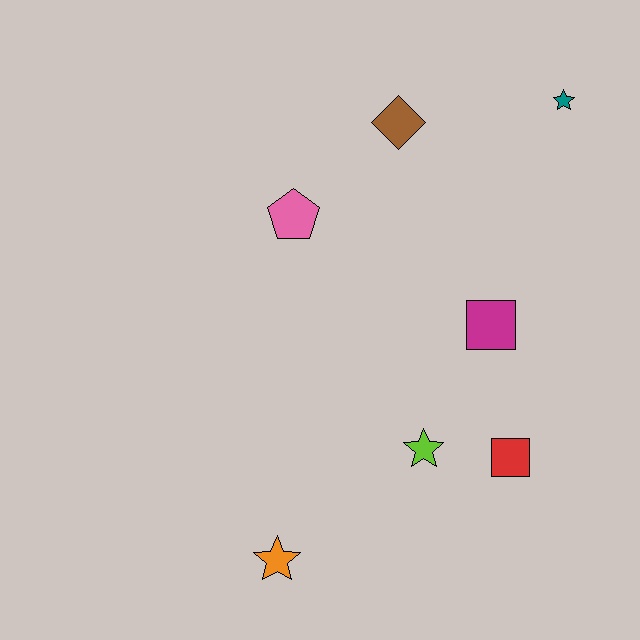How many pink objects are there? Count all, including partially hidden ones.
There is 1 pink object.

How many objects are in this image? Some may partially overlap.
There are 7 objects.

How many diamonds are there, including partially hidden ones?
There is 1 diamond.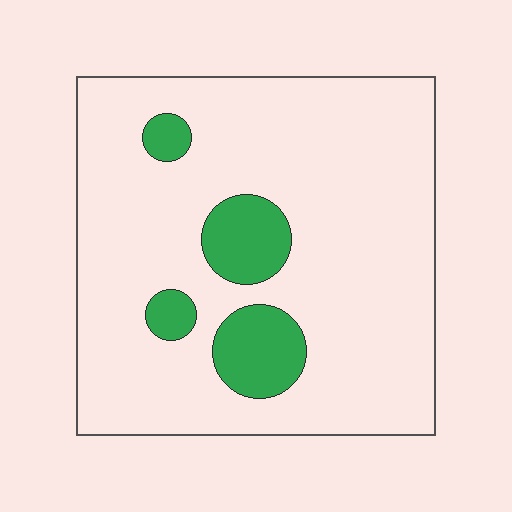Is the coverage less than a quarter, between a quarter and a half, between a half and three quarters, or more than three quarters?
Less than a quarter.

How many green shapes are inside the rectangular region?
4.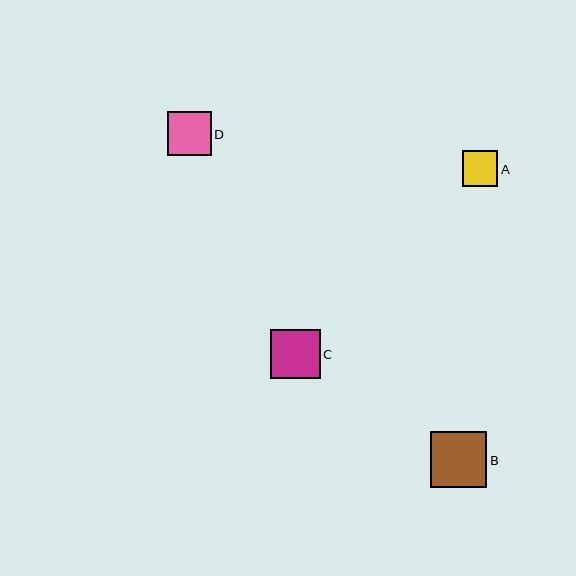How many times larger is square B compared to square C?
Square B is approximately 1.1 times the size of square C.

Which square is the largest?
Square B is the largest with a size of approximately 57 pixels.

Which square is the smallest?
Square A is the smallest with a size of approximately 36 pixels.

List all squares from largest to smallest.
From largest to smallest: B, C, D, A.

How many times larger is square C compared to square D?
Square C is approximately 1.1 times the size of square D.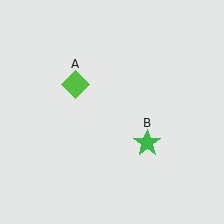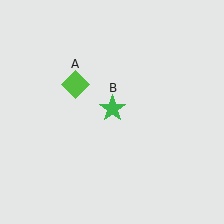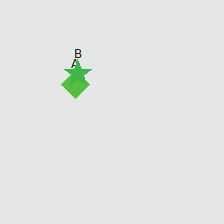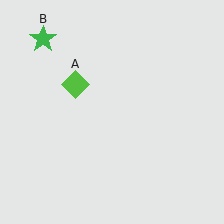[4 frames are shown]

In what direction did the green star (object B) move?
The green star (object B) moved up and to the left.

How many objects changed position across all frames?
1 object changed position: green star (object B).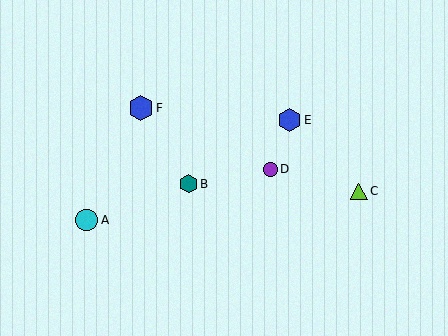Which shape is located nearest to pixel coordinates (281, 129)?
The blue hexagon (labeled E) at (290, 120) is nearest to that location.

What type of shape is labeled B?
Shape B is a teal hexagon.